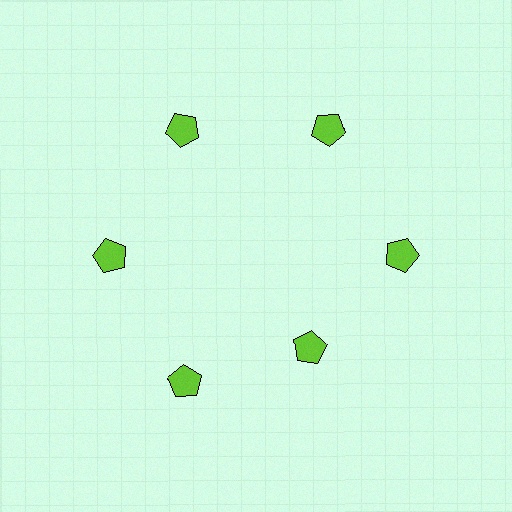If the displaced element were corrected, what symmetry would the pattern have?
It would have 6-fold rotational symmetry — the pattern would map onto itself every 60 degrees.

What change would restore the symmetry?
The symmetry would be restored by moving it outward, back onto the ring so that all 6 pentagons sit at equal angles and equal distance from the center.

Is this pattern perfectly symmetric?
No. The 6 lime pentagons are arranged in a ring, but one element near the 5 o'clock position is pulled inward toward the center, breaking the 6-fold rotational symmetry.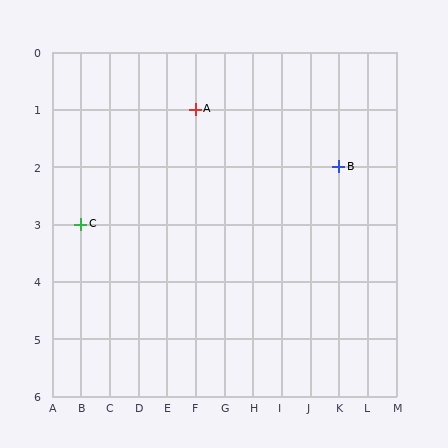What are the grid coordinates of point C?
Point C is at grid coordinates (B, 3).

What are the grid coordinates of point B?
Point B is at grid coordinates (K, 2).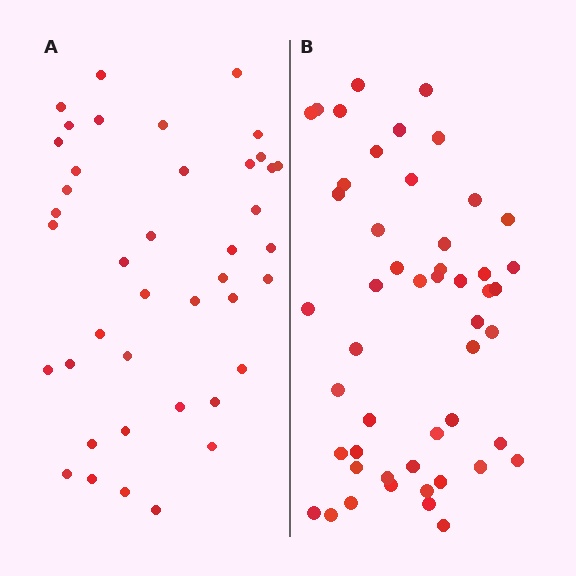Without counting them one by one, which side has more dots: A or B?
Region B (the right region) has more dots.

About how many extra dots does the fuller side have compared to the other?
Region B has roughly 8 or so more dots than region A.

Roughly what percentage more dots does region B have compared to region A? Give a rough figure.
About 20% more.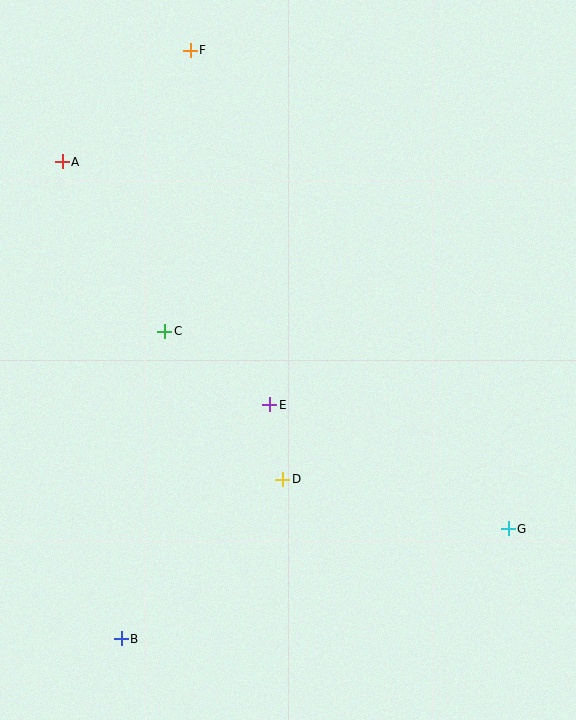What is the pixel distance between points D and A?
The distance between D and A is 387 pixels.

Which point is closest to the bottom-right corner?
Point G is closest to the bottom-right corner.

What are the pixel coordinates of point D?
Point D is at (283, 479).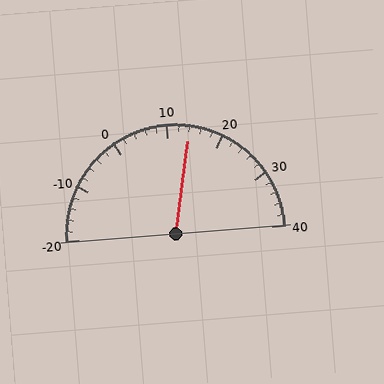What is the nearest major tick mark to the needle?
The nearest major tick mark is 10.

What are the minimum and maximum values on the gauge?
The gauge ranges from -20 to 40.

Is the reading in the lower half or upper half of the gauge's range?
The reading is in the upper half of the range (-20 to 40).